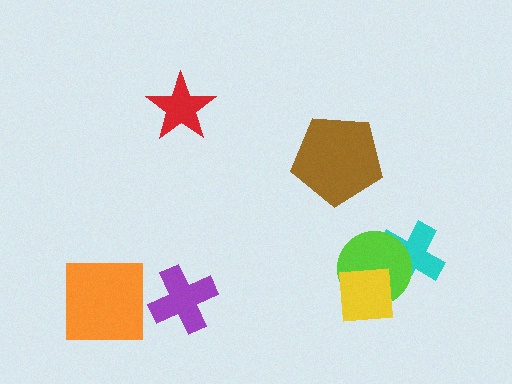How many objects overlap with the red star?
0 objects overlap with the red star.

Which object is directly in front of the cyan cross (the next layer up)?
The lime circle is directly in front of the cyan cross.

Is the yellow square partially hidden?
No, no other shape covers it.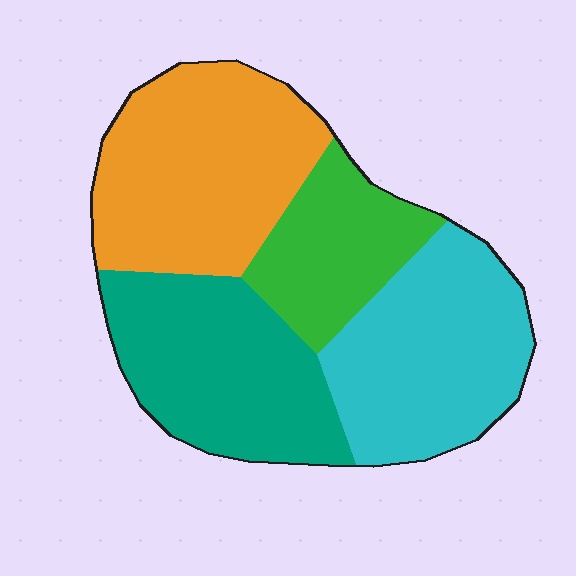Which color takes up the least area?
Green, at roughly 15%.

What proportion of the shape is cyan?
Cyan takes up about one quarter (1/4) of the shape.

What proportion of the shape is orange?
Orange covers around 30% of the shape.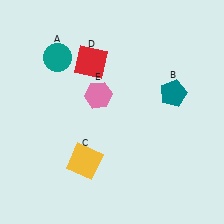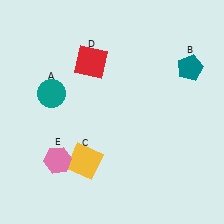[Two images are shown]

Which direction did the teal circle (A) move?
The teal circle (A) moved down.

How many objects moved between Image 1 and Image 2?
3 objects moved between the two images.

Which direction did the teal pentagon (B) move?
The teal pentagon (B) moved up.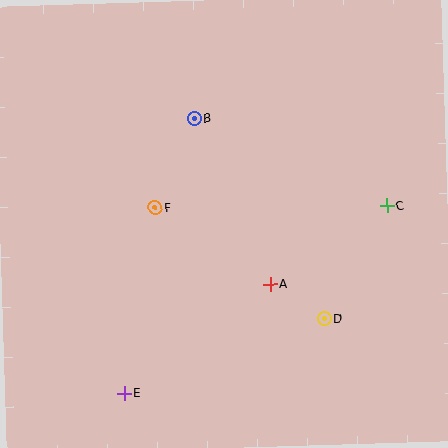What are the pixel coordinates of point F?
Point F is at (155, 208).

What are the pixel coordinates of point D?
Point D is at (324, 319).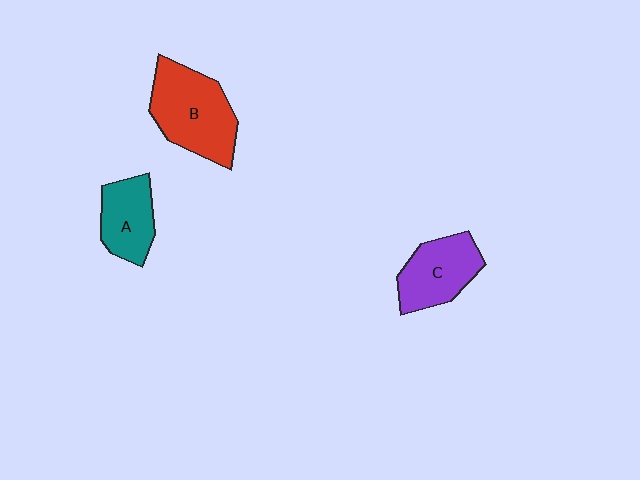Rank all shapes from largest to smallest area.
From largest to smallest: B (red), C (purple), A (teal).